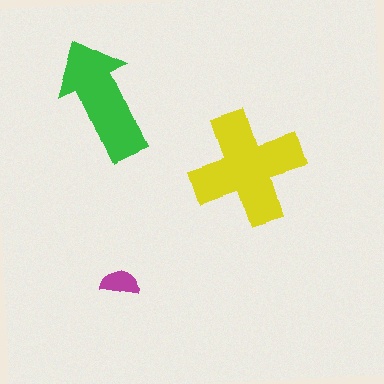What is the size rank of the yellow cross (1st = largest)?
1st.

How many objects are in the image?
There are 3 objects in the image.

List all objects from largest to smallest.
The yellow cross, the green arrow, the magenta semicircle.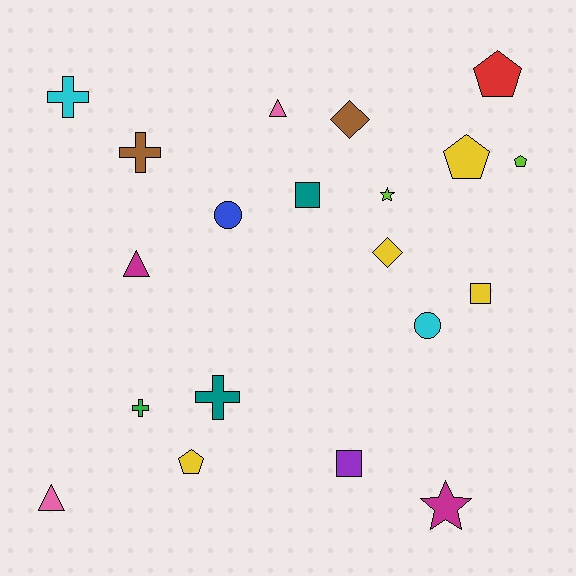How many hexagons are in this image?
There are no hexagons.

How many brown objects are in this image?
There are 2 brown objects.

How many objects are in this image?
There are 20 objects.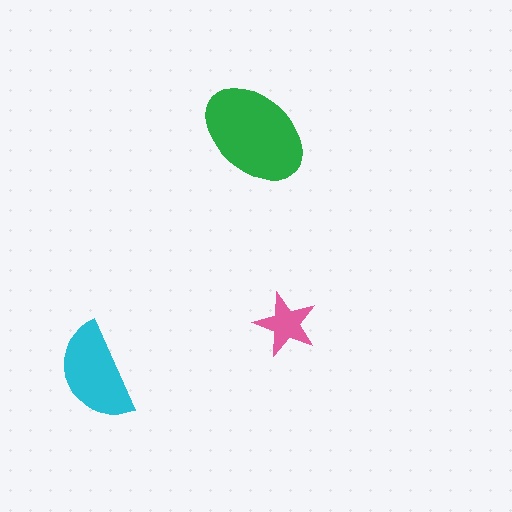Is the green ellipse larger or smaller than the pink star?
Larger.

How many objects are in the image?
There are 3 objects in the image.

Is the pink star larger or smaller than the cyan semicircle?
Smaller.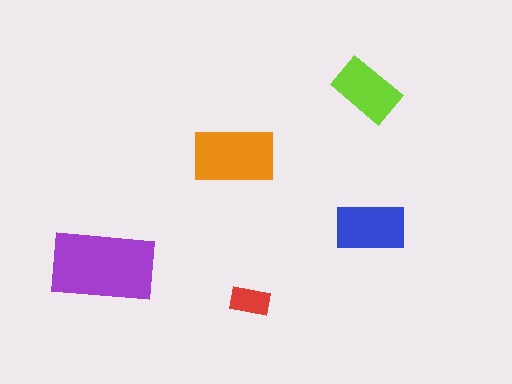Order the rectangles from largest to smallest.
the purple one, the orange one, the blue one, the lime one, the red one.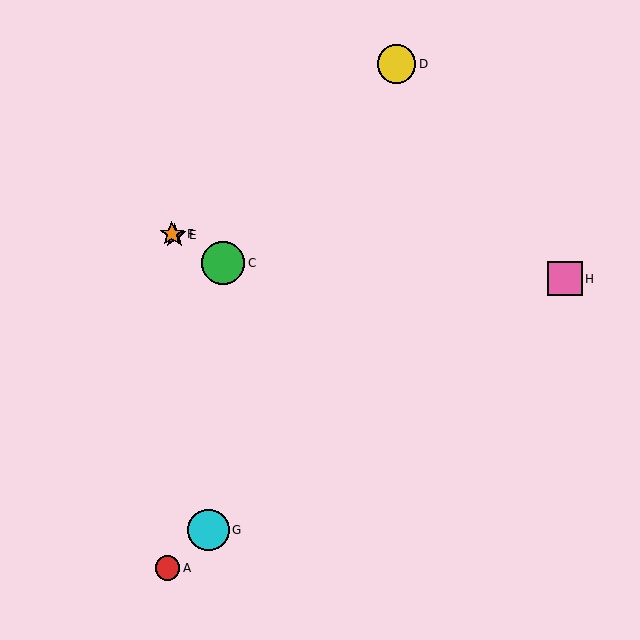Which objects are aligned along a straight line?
Objects B, C, E, F are aligned along a straight line.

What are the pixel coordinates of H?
Object H is at (565, 279).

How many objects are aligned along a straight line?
4 objects (B, C, E, F) are aligned along a straight line.